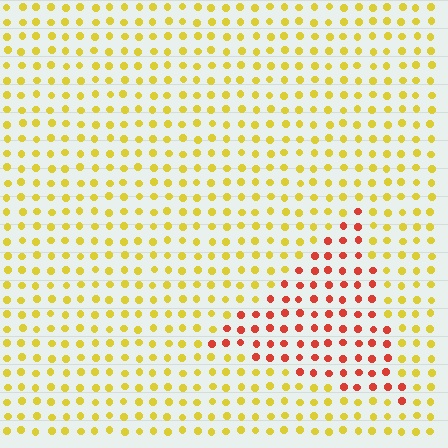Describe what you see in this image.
The image is filled with small yellow elements in a uniform arrangement. A triangle-shaped region is visible where the elements are tinted to a slightly different hue, forming a subtle color boundary.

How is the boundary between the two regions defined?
The boundary is defined purely by a slight shift in hue (about 52 degrees). Spacing, size, and orientation are identical on both sides.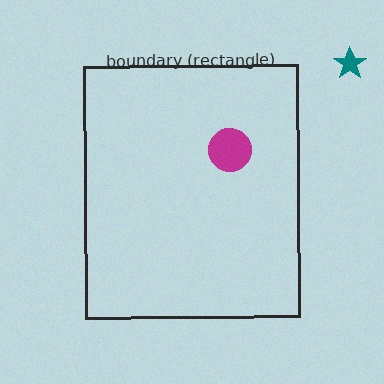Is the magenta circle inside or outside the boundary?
Inside.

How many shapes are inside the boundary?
1 inside, 1 outside.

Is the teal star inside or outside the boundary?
Outside.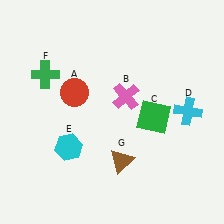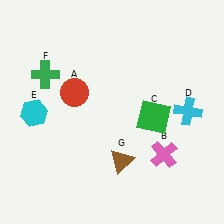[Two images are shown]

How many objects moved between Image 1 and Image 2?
2 objects moved between the two images.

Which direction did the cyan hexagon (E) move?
The cyan hexagon (E) moved left.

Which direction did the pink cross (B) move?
The pink cross (B) moved down.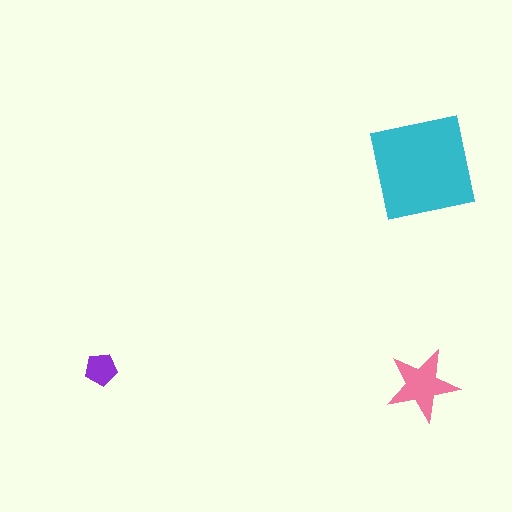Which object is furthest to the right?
The cyan square is rightmost.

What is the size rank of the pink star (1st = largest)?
2nd.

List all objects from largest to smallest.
The cyan square, the pink star, the purple pentagon.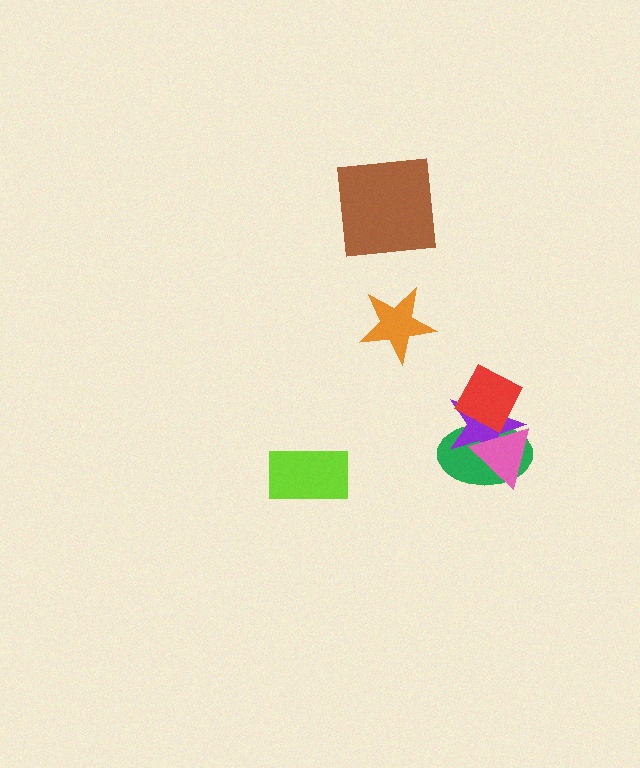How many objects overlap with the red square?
2 objects overlap with the red square.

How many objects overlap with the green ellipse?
3 objects overlap with the green ellipse.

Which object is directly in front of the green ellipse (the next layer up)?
The purple star is directly in front of the green ellipse.